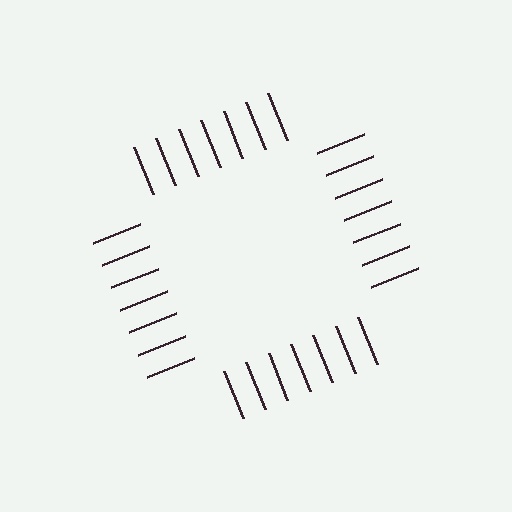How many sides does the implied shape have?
4 sides — the line-ends trace a square.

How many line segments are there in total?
28 — 7 along each of the 4 edges.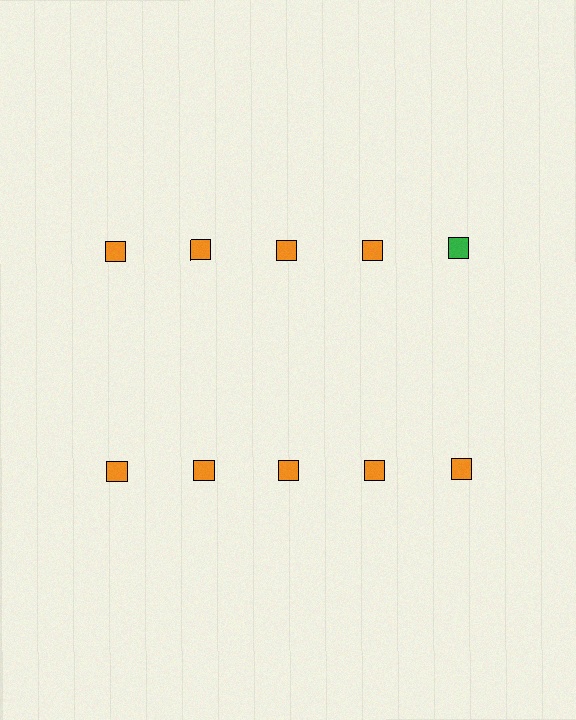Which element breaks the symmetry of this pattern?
The green square in the top row, rightmost column breaks the symmetry. All other shapes are orange squares.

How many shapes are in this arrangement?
There are 10 shapes arranged in a grid pattern.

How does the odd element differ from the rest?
It has a different color: green instead of orange.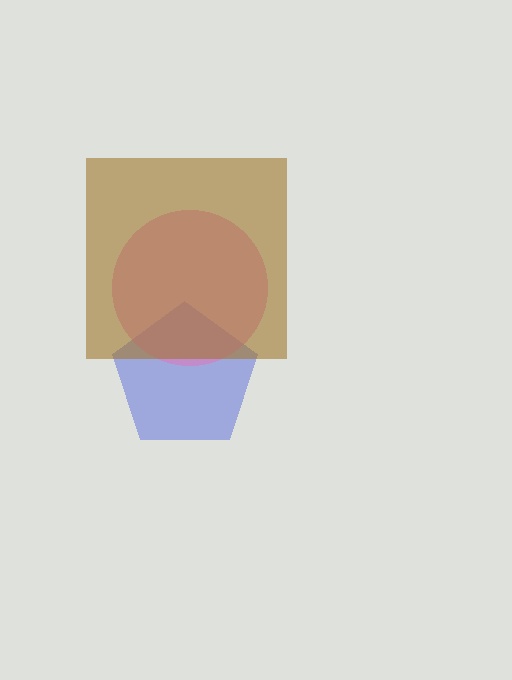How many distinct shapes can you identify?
There are 3 distinct shapes: a blue pentagon, a pink circle, a brown square.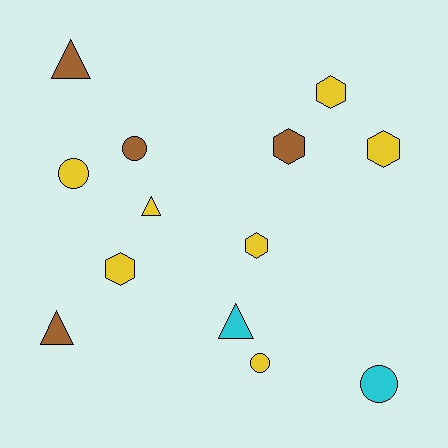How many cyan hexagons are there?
There are no cyan hexagons.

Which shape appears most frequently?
Hexagon, with 5 objects.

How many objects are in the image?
There are 13 objects.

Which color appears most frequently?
Yellow, with 7 objects.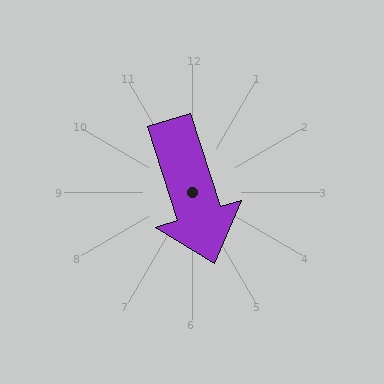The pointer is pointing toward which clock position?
Roughly 5 o'clock.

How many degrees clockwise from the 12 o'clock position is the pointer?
Approximately 163 degrees.